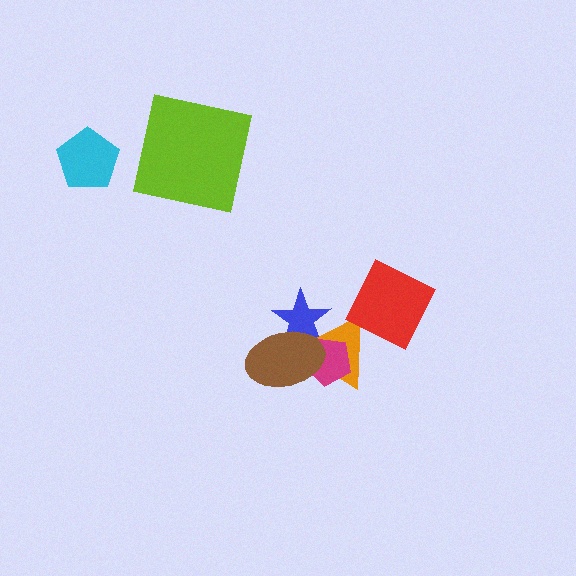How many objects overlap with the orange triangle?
3 objects overlap with the orange triangle.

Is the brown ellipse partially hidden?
No, no other shape covers it.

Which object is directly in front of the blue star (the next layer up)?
The orange triangle is directly in front of the blue star.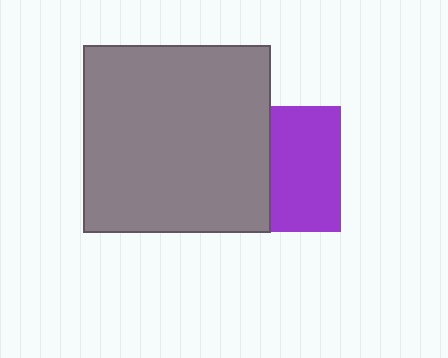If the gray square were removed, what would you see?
You would see the complete purple square.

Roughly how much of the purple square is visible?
About half of it is visible (roughly 56%).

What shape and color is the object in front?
The object in front is a gray square.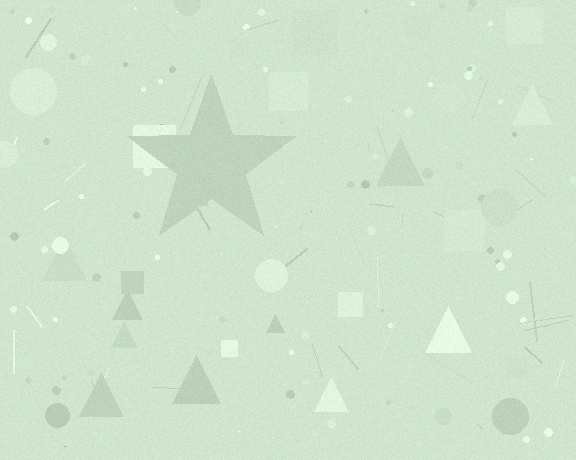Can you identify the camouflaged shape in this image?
The camouflaged shape is a star.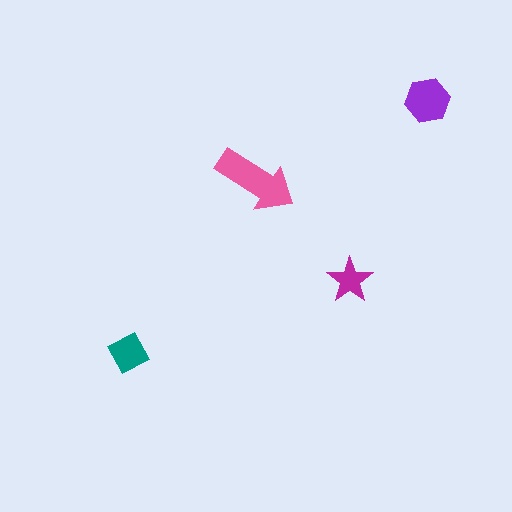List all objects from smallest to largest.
The magenta star, the teal square, the purple hexagon, the pink arrow.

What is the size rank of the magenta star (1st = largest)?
4th.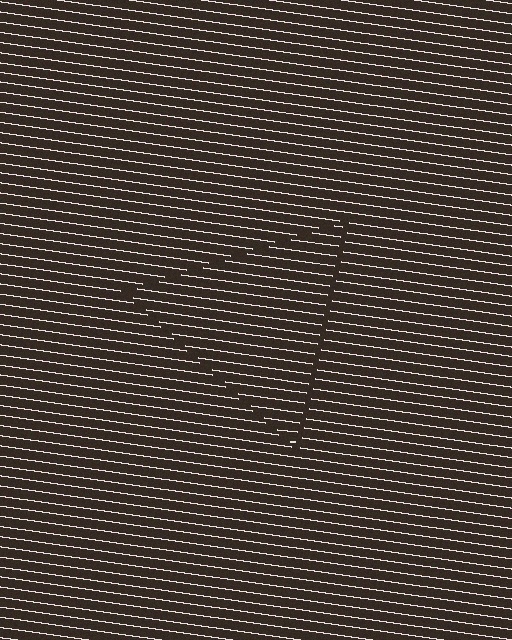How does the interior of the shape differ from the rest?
The interior of the shape contains the same grating, shifted by half a period — the contour is defined by the phase discontinuity where line-ends from the inner and outer gratings abut.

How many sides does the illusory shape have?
3 sides — the line-ends trace a triangle.